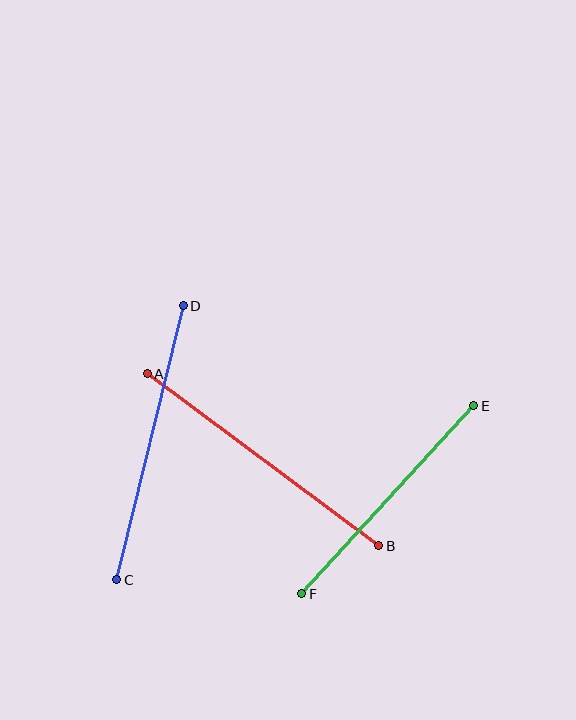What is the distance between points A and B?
The distance is approximately 288 pixels.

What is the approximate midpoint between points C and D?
The midpoint is at approximately (150, 443) pixels.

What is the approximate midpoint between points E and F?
The midpoint is at approximately (388, 500) pixels.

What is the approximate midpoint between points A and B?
The midpoint is at approximately (263, 460) pixels.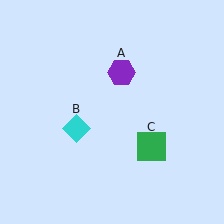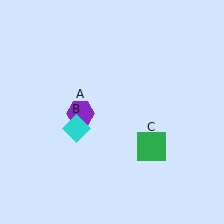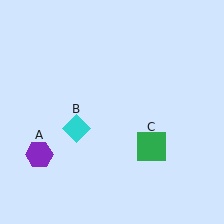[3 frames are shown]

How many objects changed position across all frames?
1 object changed position: purple hexagon (object A).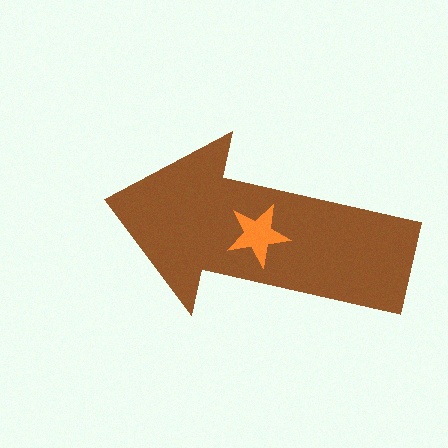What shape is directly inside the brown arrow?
The orange star.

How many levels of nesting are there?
2.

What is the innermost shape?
The orange star.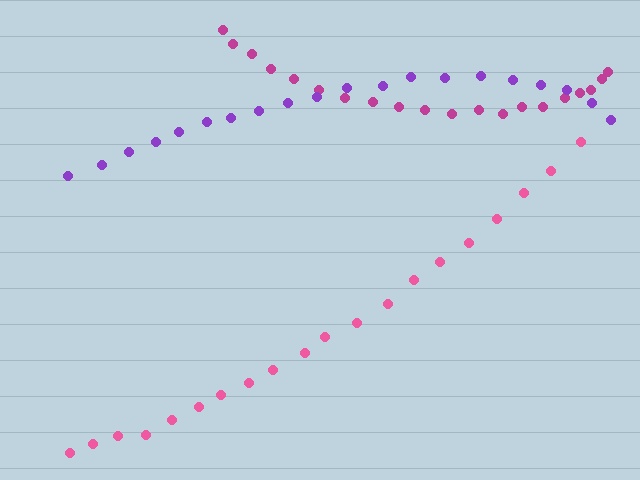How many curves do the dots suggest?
There are 3 distinct paths.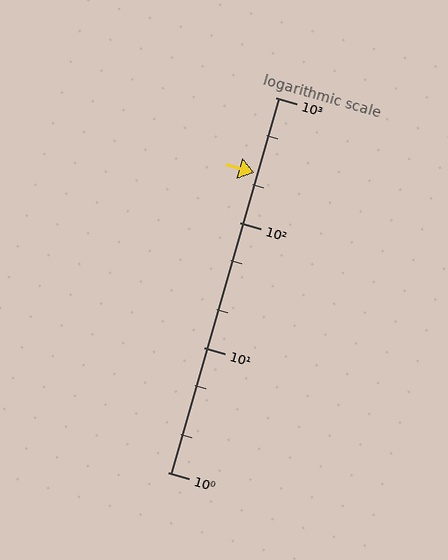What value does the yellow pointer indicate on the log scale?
The pointer indicates approximately 250.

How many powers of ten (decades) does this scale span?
The scale spans 3 decades, from 1 to 1000.